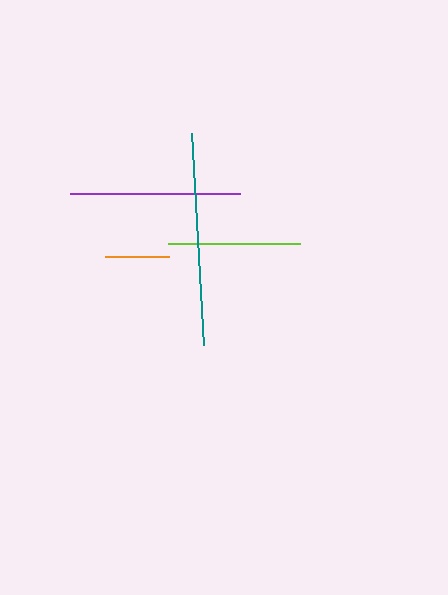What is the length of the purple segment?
The purple segment is approximately 170 pixels long.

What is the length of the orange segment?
The orange segment is approximately 65 pixels long.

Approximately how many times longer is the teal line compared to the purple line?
The teal line is approximately 1.2 times the length of the purple line.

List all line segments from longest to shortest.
From longest to shortest: teal, purple, lime, orange.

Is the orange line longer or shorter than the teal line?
The teal line is longer than the orange line.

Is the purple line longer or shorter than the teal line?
The teal line is longer than the purple line.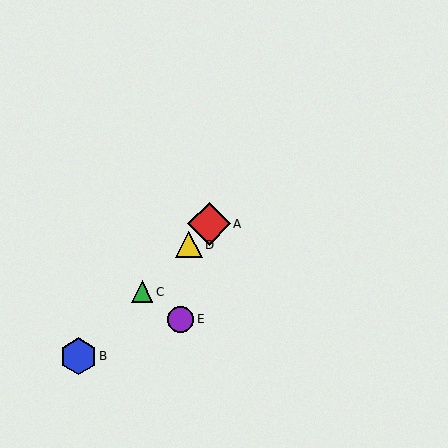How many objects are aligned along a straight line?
4 objects (A, B, C, D) are aligned along a straight line.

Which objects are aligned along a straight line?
Objects A, B, C, D are aligned along a straight line.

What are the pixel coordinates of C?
Object C is at (142, 292).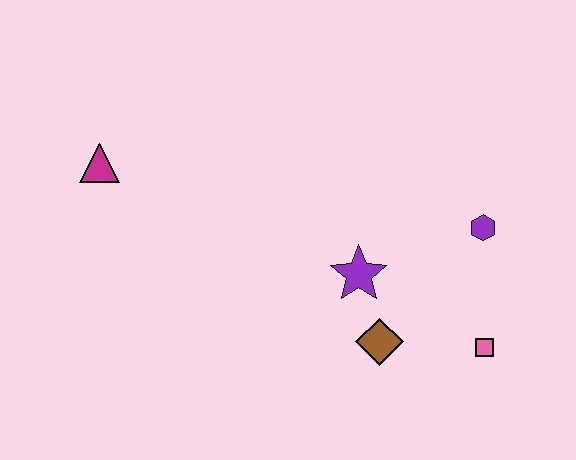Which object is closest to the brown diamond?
The purple star is closest to the brown diamond.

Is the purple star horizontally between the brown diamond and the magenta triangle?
Yes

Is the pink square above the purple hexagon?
No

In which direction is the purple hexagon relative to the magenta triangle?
The purple hexagon is to the right of the magenta triangle.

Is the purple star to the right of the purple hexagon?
No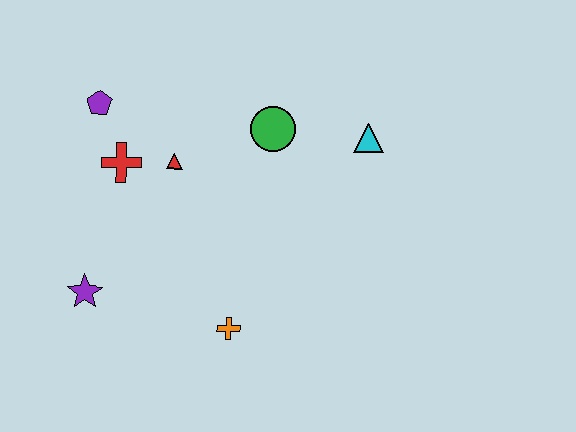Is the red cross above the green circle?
No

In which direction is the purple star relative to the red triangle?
The purple star is below the red triangle.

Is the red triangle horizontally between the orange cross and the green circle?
No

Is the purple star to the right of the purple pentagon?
No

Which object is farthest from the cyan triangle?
The purple star is farthest from the cyan triangle.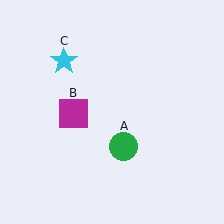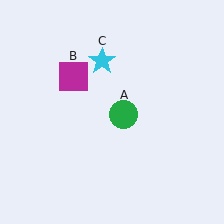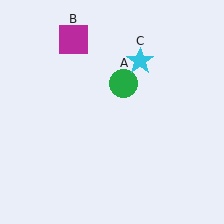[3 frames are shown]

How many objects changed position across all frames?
3 objects changed position: green circle (object A), magenta square (object B), cyan star (object C).